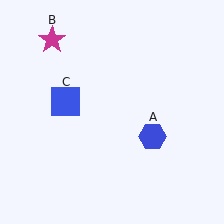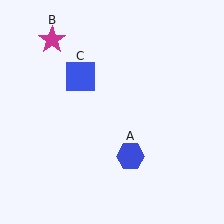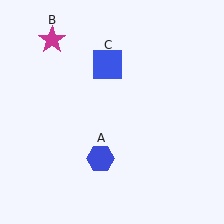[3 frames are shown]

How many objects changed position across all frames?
2 objects changed position: blue hexagon (object A), blue square (object C).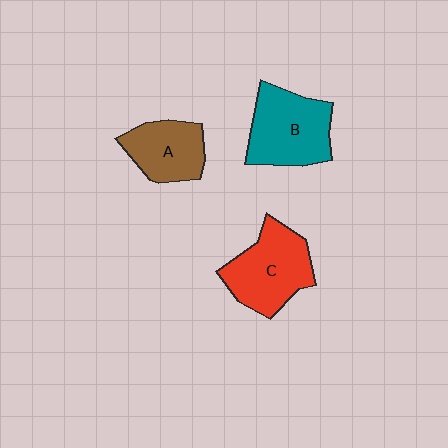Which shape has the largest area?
Shape B (teal).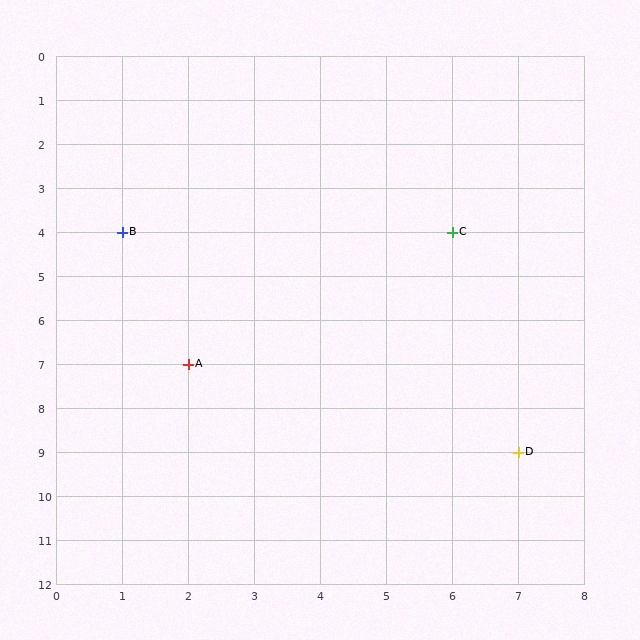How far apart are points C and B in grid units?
Points C and B are 5 columns apart.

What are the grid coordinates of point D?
Point D is at grid coordinates (7, 9).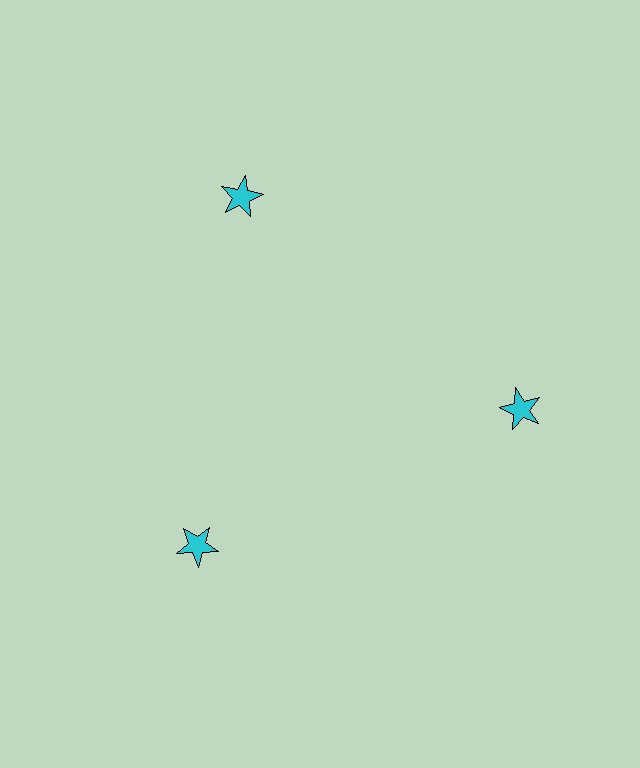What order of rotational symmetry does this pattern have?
This pattern has 3-fold rotational symmetry.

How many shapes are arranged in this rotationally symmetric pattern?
There are 3 shapes, arranged in 3 groups of 1.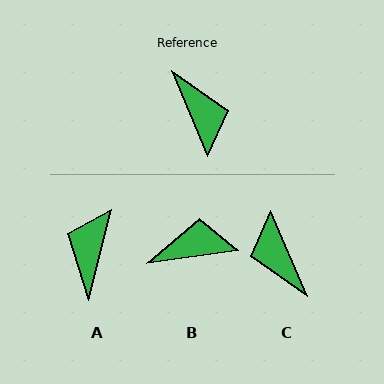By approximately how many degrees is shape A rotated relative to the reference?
Approximately 143 degrees counter-clockwise.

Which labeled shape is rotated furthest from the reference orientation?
C, about 180 degrees away.